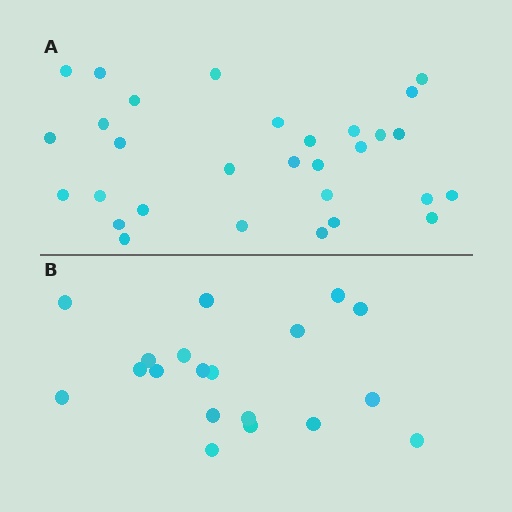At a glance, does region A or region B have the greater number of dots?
Region A (the top region) has more dots.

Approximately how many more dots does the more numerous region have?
Region A has roughly 12 or so more dots than region B.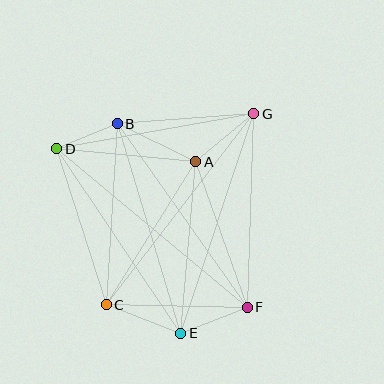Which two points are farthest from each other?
Points D and F are farthest from each other.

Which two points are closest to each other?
Points B and D are closest to each other.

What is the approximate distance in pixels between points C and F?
The distance between C and F is approximately 141 pixels.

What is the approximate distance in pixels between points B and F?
The distance between B and F is approximately 225 pixels.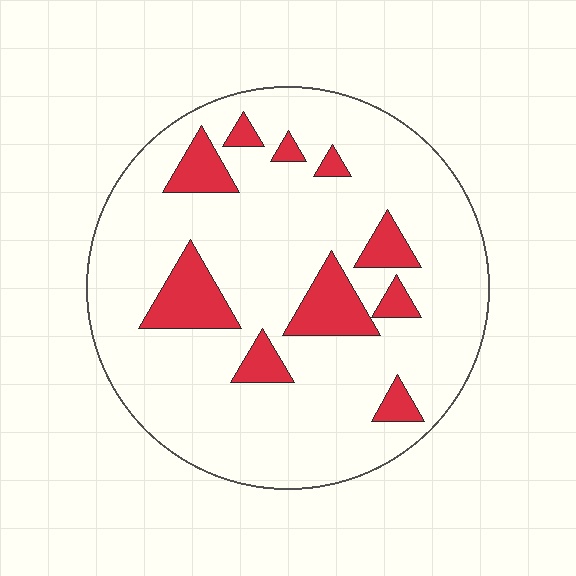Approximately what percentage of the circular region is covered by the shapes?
Approximately 15%.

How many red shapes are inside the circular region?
10.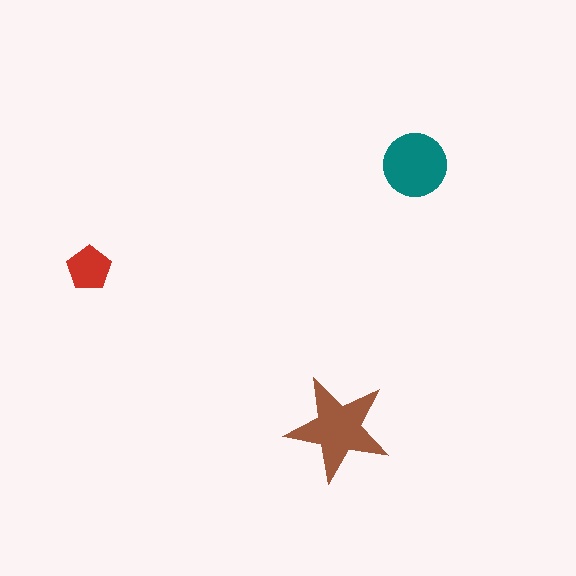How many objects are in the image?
There are 3 objects in the image.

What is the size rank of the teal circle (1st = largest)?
2nd.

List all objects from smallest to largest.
The red pentagon, the teal circle, the brown star.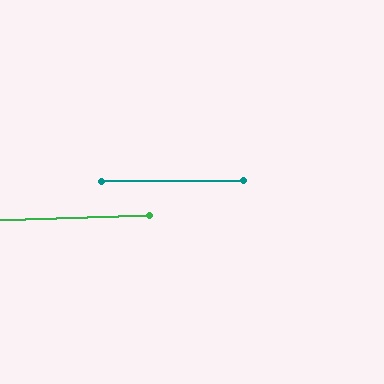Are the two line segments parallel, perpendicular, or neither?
Parallel — their directions differ by only 1.7°.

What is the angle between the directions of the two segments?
Approximately 2 degrees.